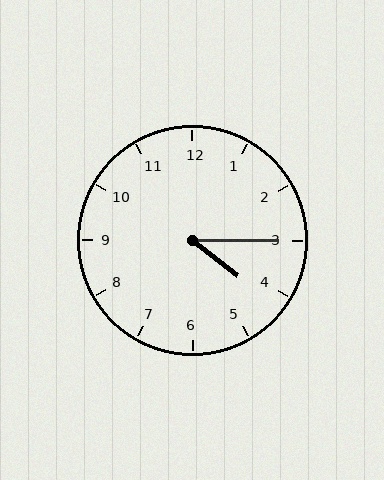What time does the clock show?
4:15.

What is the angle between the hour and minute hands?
Approximately 38 degrees.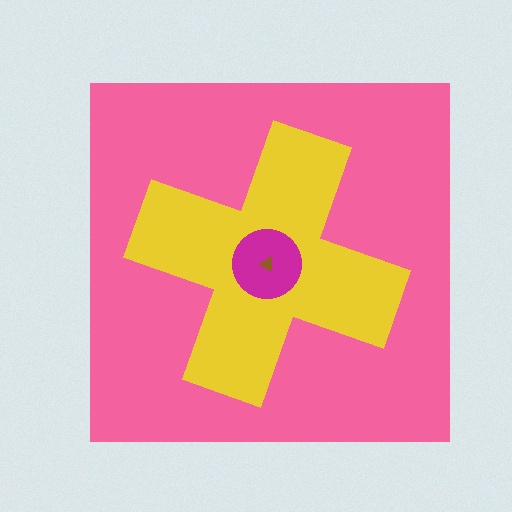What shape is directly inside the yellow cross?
The magenta circle.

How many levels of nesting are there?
4.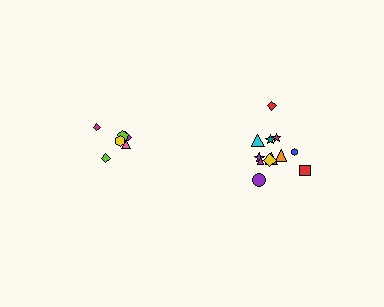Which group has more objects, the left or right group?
The right group.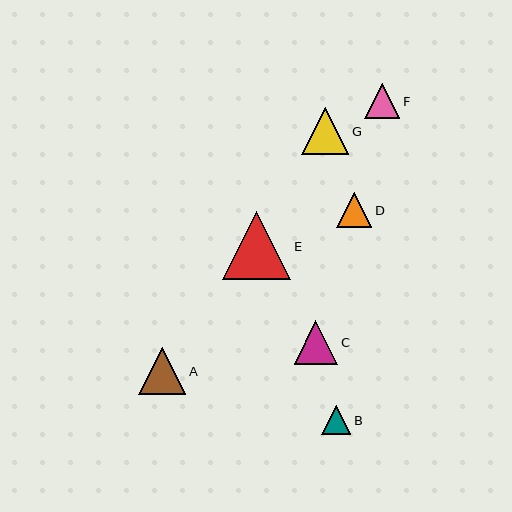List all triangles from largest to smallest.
From largest to smallest: E, G, A, C, F, D, B.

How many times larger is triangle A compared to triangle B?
Triangle A is approximately 1.6 times the size of triangle B.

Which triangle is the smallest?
Triangle B is the smallest with a size of approximately 29 pixels.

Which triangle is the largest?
Triangle E is the largest with a size of approximately 68 pixels.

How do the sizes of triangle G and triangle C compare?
Triangle G and triangle C are approximately the same size.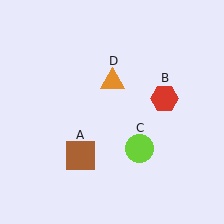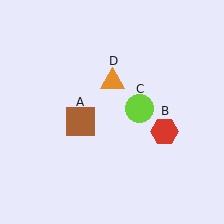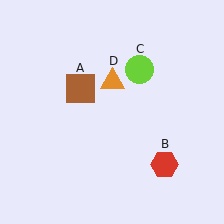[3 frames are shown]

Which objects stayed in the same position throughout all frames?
Orange triangle (object D) remained stationary.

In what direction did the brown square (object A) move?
The brown square (object A) moved up.